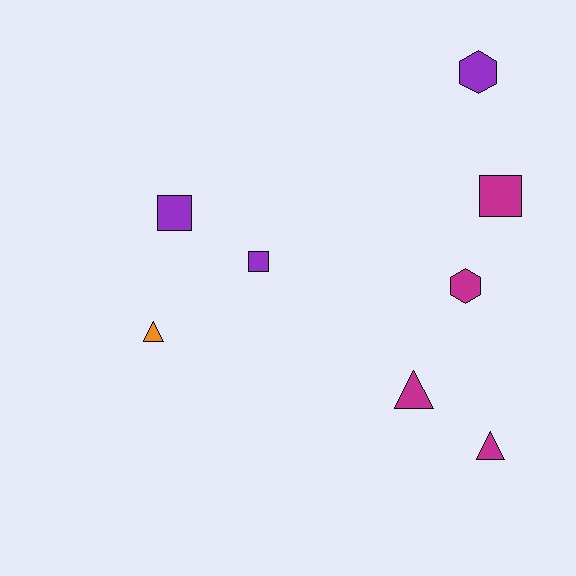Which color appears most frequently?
Magenta, with 4 objects.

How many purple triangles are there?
There are no purple triangles.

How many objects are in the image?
There are 8 objects.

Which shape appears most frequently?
Square, with 3 objects.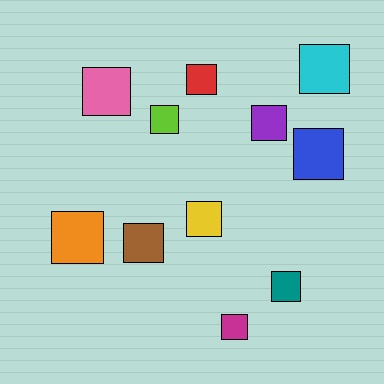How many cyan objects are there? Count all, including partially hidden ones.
There is 1 cyan object.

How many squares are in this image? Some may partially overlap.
There are 11 squares.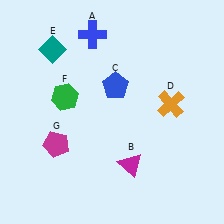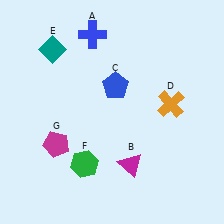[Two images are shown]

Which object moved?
The green hexagon (F) moved down.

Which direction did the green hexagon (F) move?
The green hexagon (F) moved down.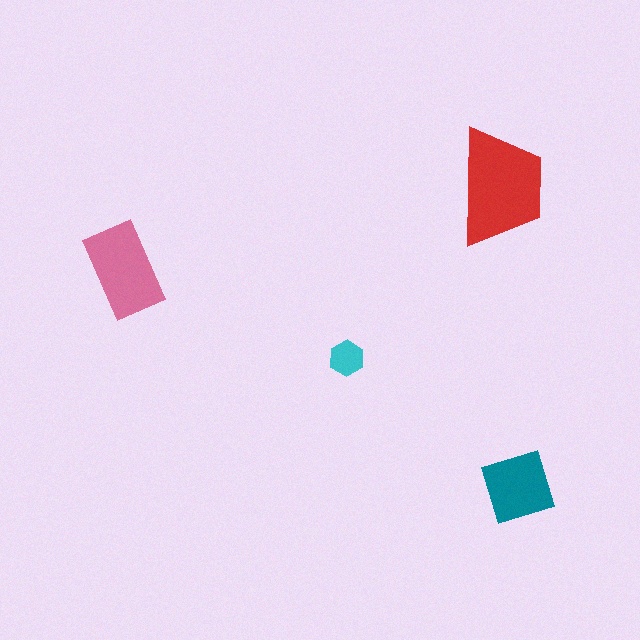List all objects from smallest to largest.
The cyan hexagon, the teal square, the pink rectangle, the red trapezoid.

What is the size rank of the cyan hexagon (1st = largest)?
4th.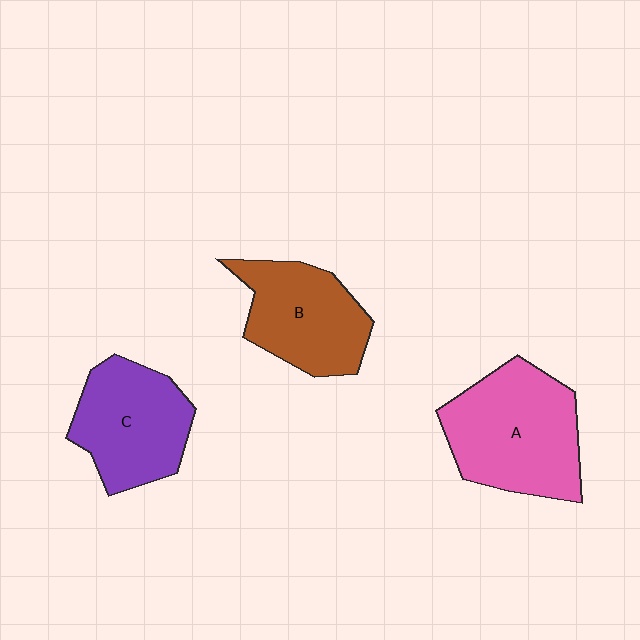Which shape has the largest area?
Shape A (pink).